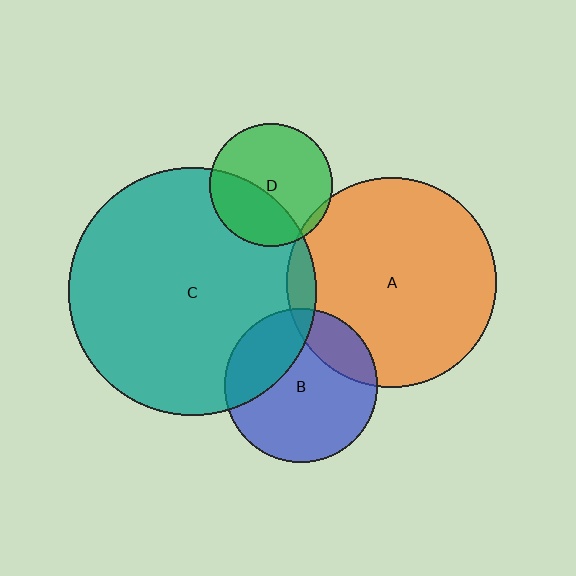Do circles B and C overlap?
Yes.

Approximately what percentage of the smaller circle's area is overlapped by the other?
Approximately 30%.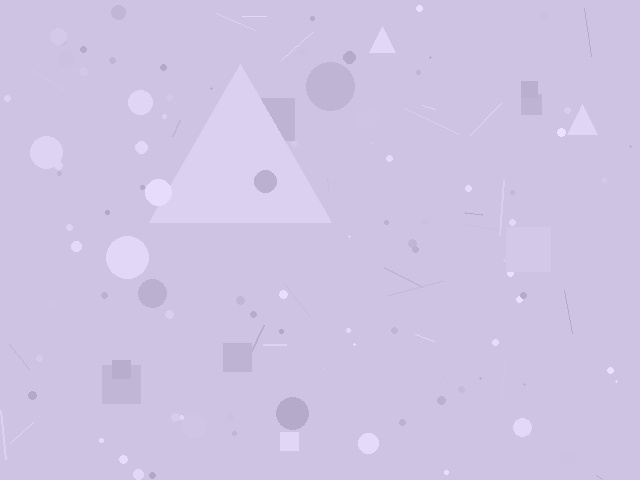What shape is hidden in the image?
A triangle is hidden in the image.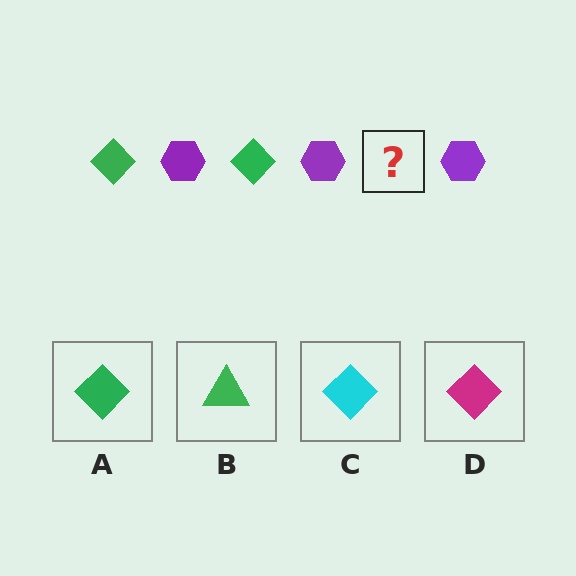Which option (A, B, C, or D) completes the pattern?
A.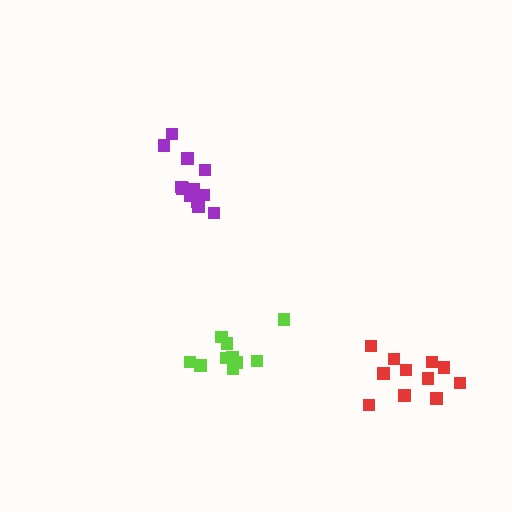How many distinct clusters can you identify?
There are 3 distinct clusters.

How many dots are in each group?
Group 1: 12 dots, Group 2: 10 dots, Group 3: 11 dots (33 total).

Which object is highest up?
The purple cluster is topmost.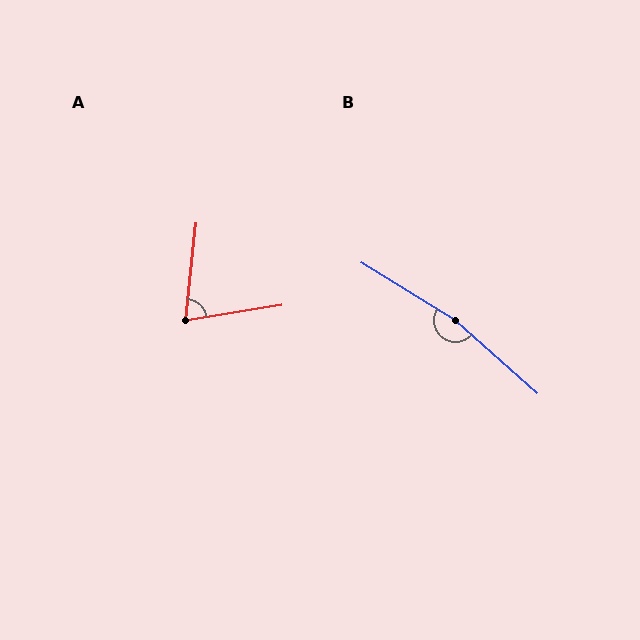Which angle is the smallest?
A, at approximately 74 degrees.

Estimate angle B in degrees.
Approximately 170 degrees.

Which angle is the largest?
B, at approximately 170 degrees.